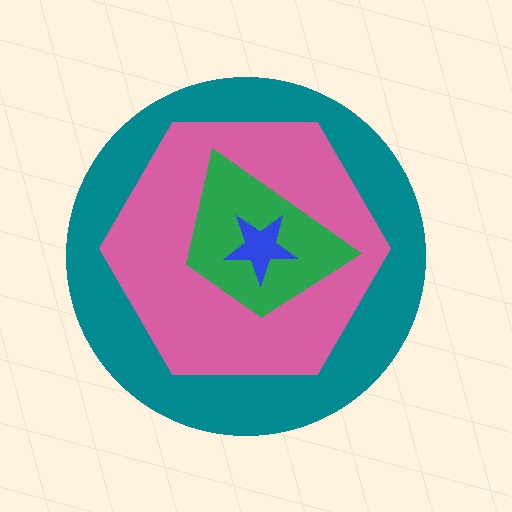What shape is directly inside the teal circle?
The pink hexagon.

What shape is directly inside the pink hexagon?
The green trapezoid.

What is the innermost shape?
The blue star.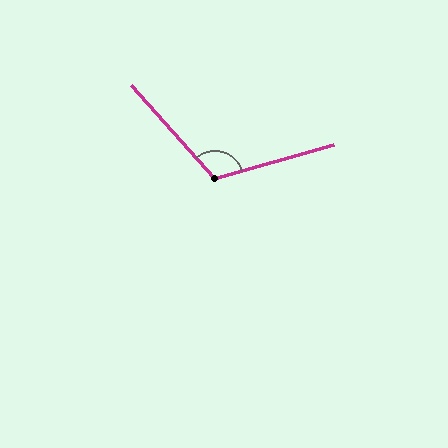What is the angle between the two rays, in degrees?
Approximately 116 degrees.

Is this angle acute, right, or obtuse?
It is obtuse.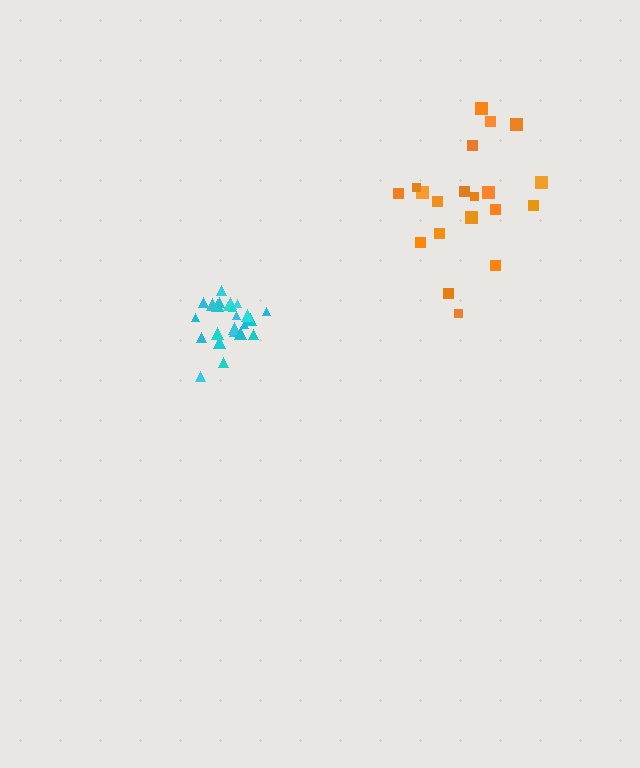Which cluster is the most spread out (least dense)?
Orange.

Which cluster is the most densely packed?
Cyan.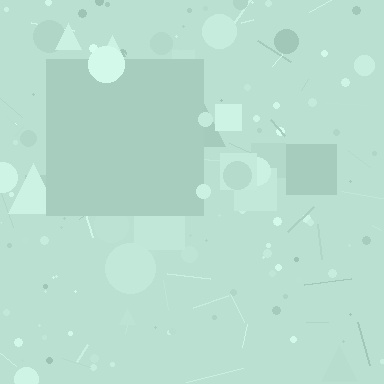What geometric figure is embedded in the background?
A square is embedded in the background.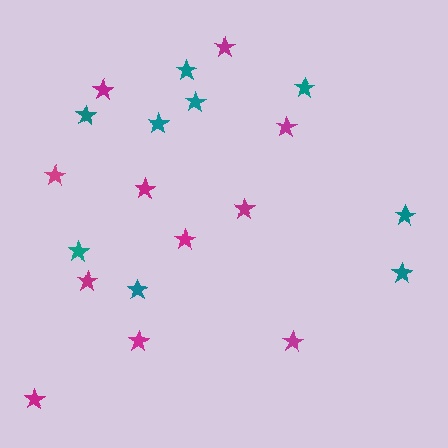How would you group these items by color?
There are 2 groups: one group of teal stars (9) and one group of magenta stars (11).